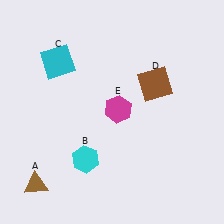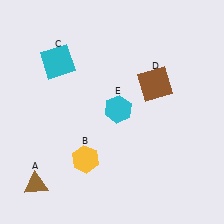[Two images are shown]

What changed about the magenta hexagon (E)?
In Image 1, E is magenta. In Image 2, it changed to cyan.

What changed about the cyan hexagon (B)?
In Image 1, B is cyan. In Image 2, it changed to yellow.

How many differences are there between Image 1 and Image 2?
There are 2 differences between the two images.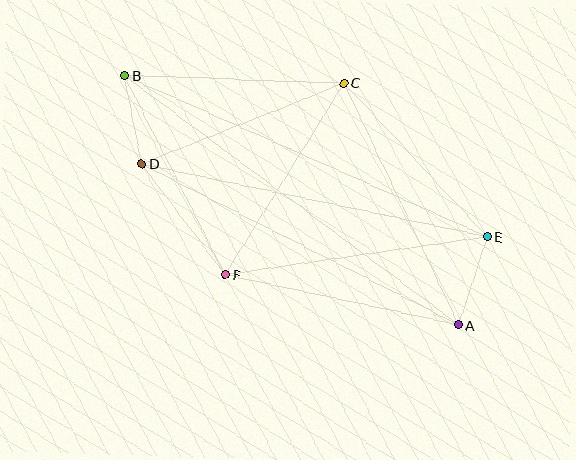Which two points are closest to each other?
Points B and D are closest to each other.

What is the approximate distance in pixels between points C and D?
The distance between C and D is approximately 218 pixels.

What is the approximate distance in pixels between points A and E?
The distance between A and E is approximately 93 pixels.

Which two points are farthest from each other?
Points A and B are farthest from each other.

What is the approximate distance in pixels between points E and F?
The distance between E and F is approximately 264 pixels.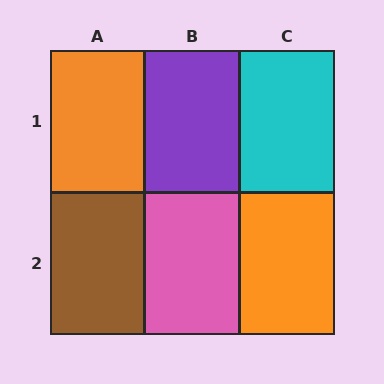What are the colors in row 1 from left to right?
Orange, purple, cyan.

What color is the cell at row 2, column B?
Pink.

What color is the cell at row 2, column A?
Brown.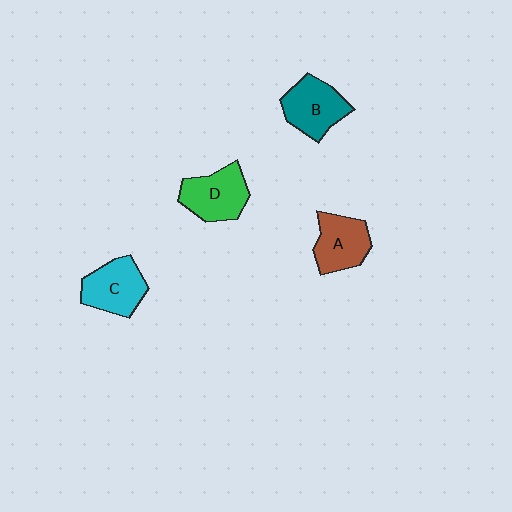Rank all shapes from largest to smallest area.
From largest to smallest: D (green), B (teal), C (cyan), A (brown).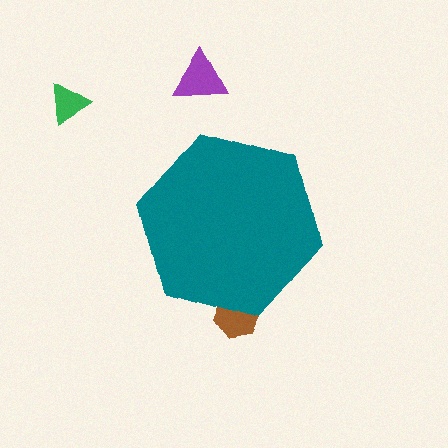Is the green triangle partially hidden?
No, the green triangle is fully visible.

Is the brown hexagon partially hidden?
Yes, the brown hexagon is partially hidden behind the teal hexagon.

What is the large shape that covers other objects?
A teal hexagon.